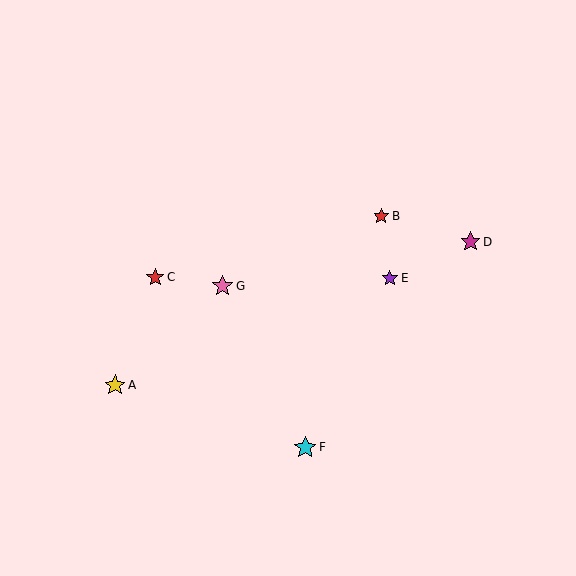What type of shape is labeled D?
Shape D is a magenta star.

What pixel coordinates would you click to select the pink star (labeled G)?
Click at (223, 286) to select the pink star G.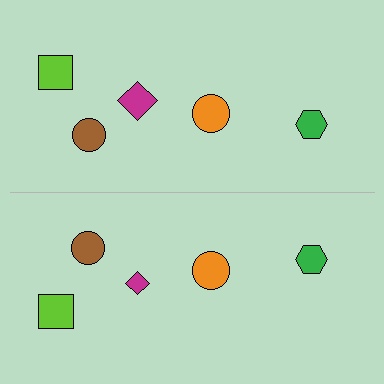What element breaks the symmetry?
The magenta diamond on the bottom side has a different size than its mirror counterpart.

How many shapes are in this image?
There are 10 shapes in this image.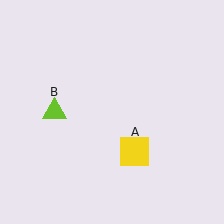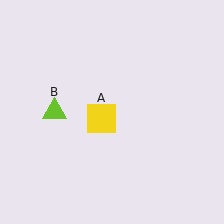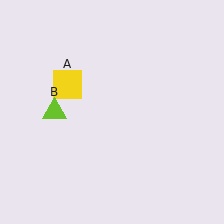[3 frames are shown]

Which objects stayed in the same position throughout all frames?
Lime triangle (object B) remained stationary.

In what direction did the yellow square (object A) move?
The yellow square (object A) moved up and to the left.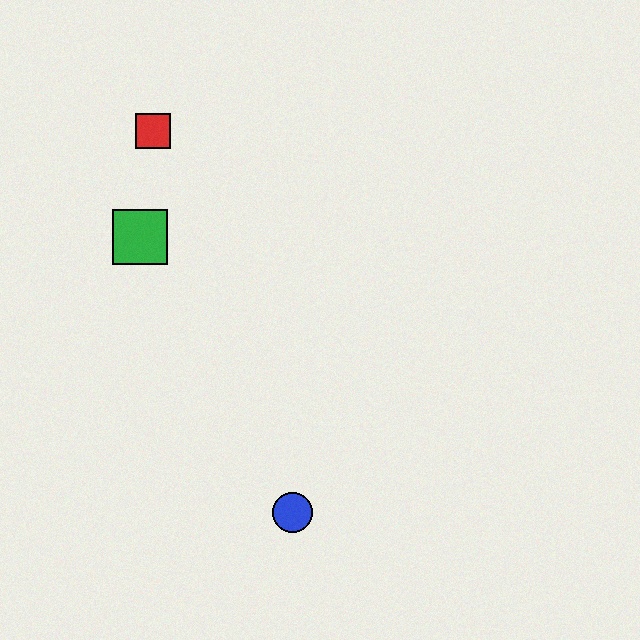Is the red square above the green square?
Yes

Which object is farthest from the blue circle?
The red square is farthest from the blue circle.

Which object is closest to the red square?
The green square is closest to the red square.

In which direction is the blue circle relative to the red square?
The blue circle is below the red square.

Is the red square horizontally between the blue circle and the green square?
Yes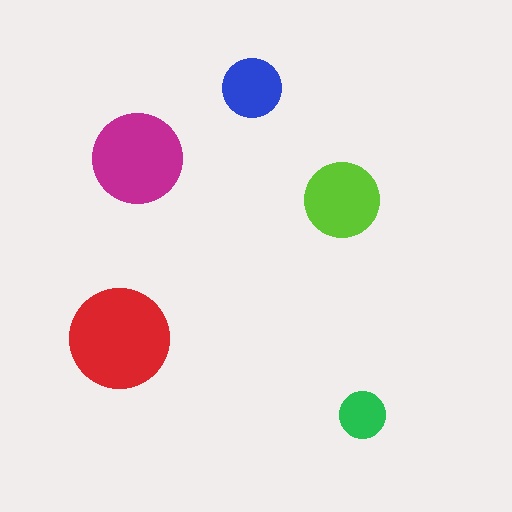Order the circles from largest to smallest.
the red one, the magenta one, the lime one, the blue one, the green one.